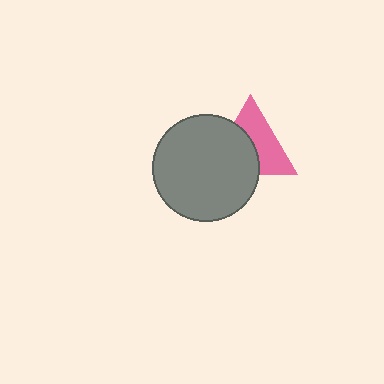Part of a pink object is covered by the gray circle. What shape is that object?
It is a triangle.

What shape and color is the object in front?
The object in front is a gray circle.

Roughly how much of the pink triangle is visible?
About half of it is visible (roughly 52%).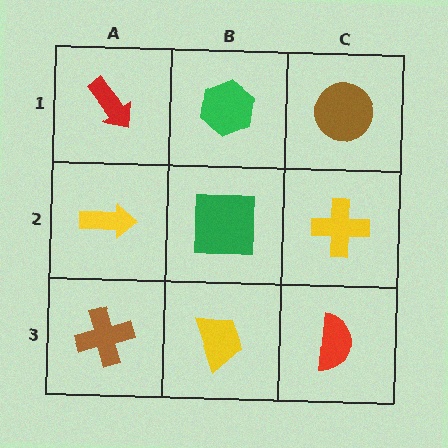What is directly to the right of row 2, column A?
A green square.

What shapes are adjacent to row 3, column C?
A yellow cross (row 2, column C), a yellow trapezoid (row 3, column B).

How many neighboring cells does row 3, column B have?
3.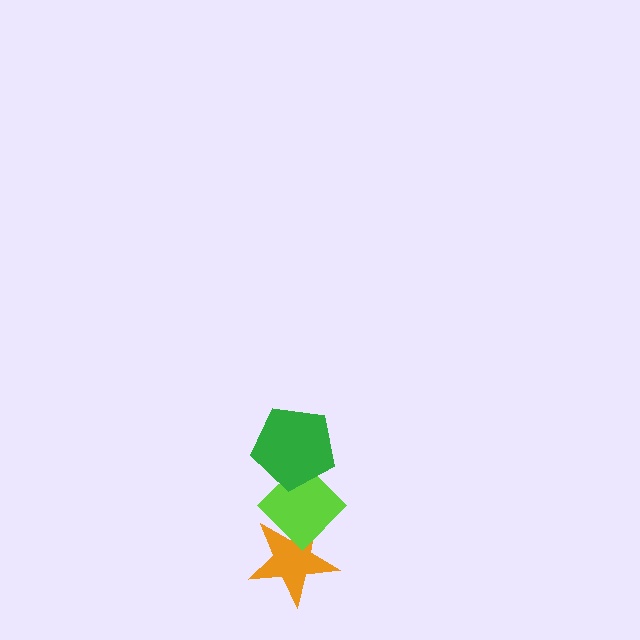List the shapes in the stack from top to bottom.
From top to bottom: the green pentagon, the lime diamond, the orange star.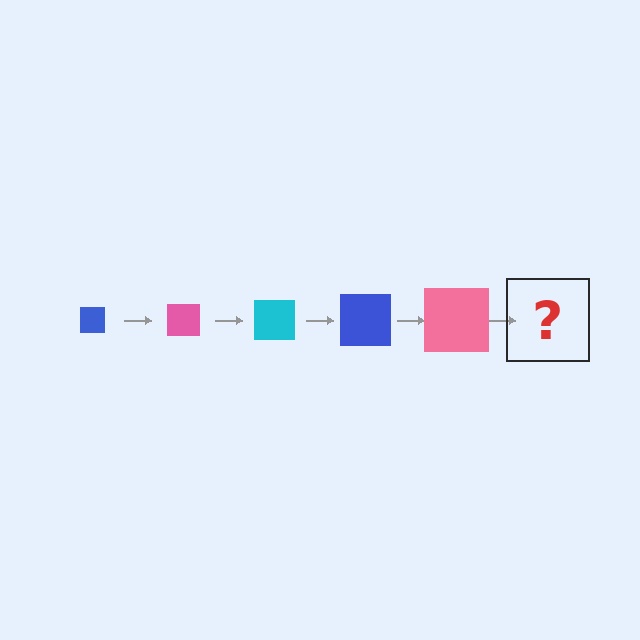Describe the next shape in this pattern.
It should be a cyan square, larger than the previous one.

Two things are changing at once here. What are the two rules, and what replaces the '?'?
The two rules are that the square grows larger each step and the color cycles through blue, pink, and cyan. The '?' should be a cyan square, larger than the previous one.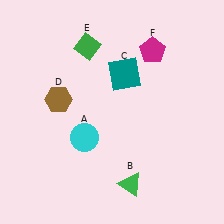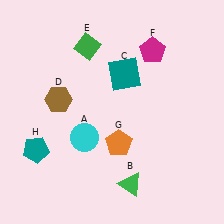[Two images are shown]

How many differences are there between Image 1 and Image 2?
There are 2 differences between the two images.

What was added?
An orange pentagon (G), a teal pentagon (H) were added in Image 2.